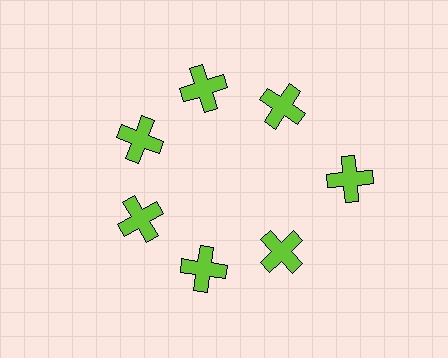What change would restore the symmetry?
The symmetry would be restored by moving it inward, back onto the ring so that all 7 crosses sit at equal angles and equal distance from the center.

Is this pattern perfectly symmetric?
No. The 7 lime crosses are arranged in a ring, but one element near the 3 o'clock position is pushed outward from the center, breaking the 7-fold rotational symmetry.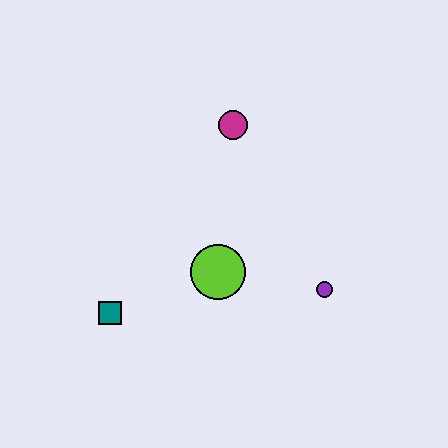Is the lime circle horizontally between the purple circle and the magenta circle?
No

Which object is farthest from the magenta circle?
The teal square is farthest from the magenta circle.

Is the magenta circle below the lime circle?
No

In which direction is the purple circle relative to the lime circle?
The purple circle is to the right of the lime circle.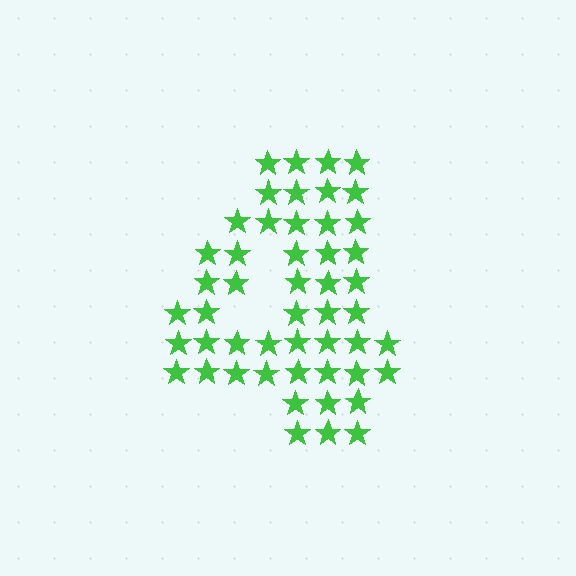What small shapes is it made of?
It is made of small stars.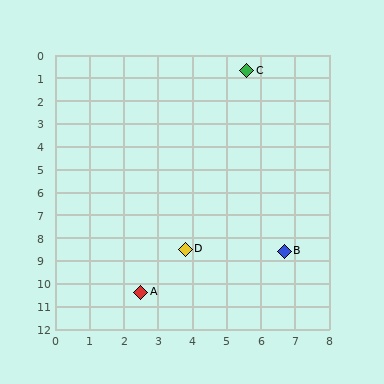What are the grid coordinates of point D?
Point D is at approximately (3.8, 8.5).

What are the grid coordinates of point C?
Point C is at approximately (5.6, 0.7).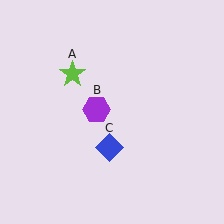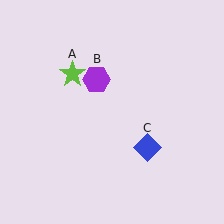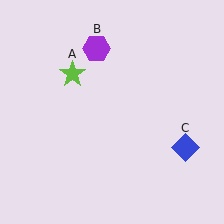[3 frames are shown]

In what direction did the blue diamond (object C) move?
The blue diamond (object C) moved right.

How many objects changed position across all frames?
2 objects changed position: purple hexagon (object B), blue diamond (object C).